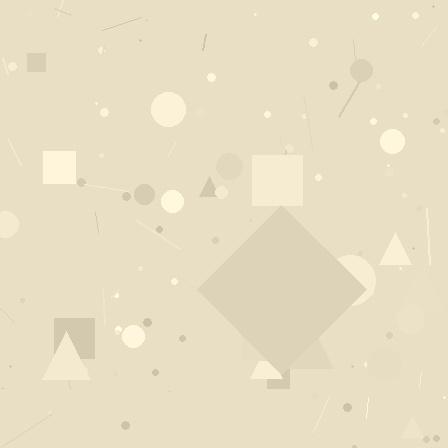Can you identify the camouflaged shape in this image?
The camouflaged shape is a diamond.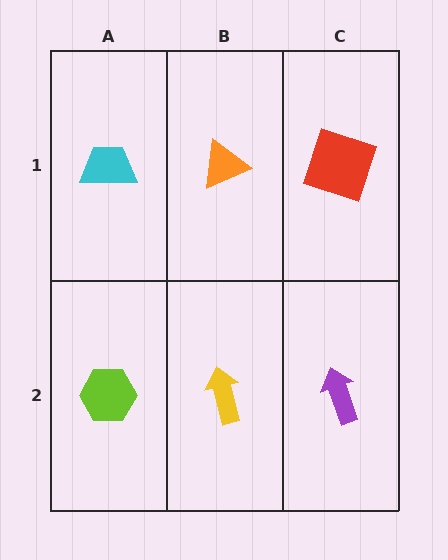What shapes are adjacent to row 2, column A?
A cyan trapezoid (row 1, column A), a yellow arrow (row 2, column B).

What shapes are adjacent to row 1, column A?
A lime hexagon (row 2, column A), an orange triangle (row 1, column B).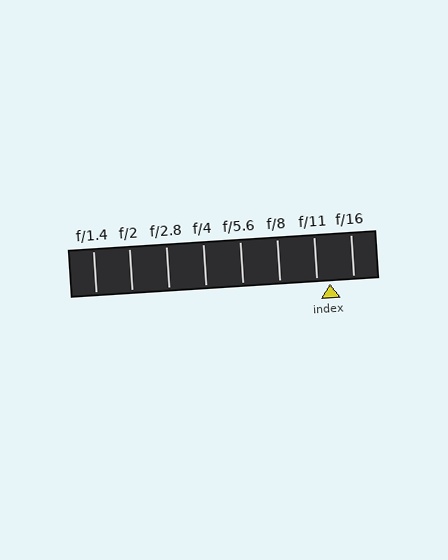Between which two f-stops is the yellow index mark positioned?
The index mark is between f/11 and f/16.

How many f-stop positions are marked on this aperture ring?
There are 8 f-stop positions marked.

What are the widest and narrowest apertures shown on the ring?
The widest aperture shown is f/1.4 and the narrowest is f/16.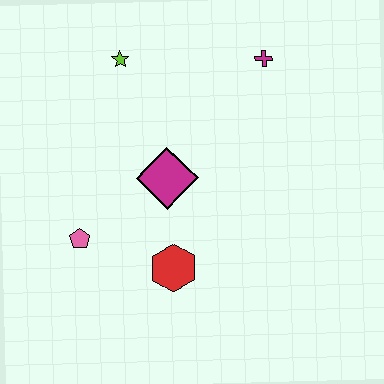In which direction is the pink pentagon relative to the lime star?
The pink pentagon is below the lime star.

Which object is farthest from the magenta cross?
The pink pentagon is farthest from the magenta cross.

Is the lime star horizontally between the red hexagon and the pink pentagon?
Yes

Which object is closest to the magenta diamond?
The red hexagon is closest to the magenta diamond.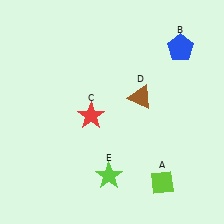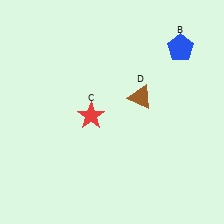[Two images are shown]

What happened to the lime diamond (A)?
The lime diamond (A) was removed in Image 2. It was in the bottom-right area of Image 1.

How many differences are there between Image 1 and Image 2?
There are 2 differences between the two images.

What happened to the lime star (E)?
The lime star (E) was removed in Image 2. It was in the bottom-left area of Image 1.